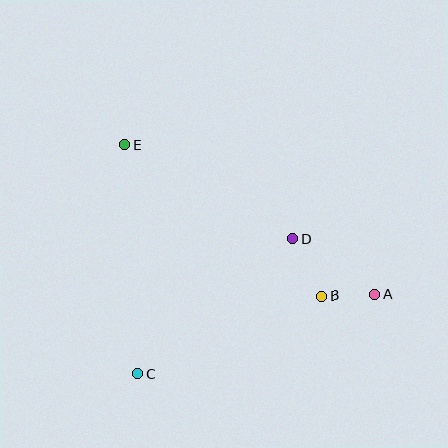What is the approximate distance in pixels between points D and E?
The distance between D and E is approximately 193 pixels.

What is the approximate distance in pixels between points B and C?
The distance between B and C is approximately 200 pixels.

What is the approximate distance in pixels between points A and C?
The distance between A and C is approximately 250 pixels.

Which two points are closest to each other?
Points A and B are closest to each other.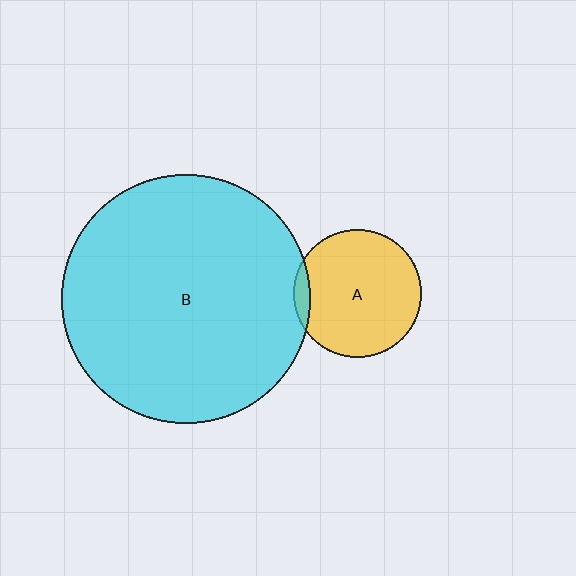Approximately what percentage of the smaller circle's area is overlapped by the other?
Approximately 5%.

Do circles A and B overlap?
Yes.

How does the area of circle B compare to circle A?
Approximately 3.8 times.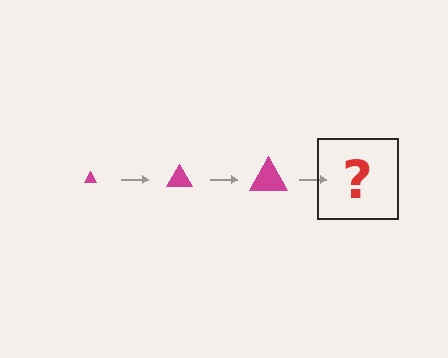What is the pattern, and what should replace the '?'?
The pattern is that the triangle gets progressively larger each step. The '?' should be a magenta triangle, larger than the previous one.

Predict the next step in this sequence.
The next step is a magenta triangle, larger than the previous one.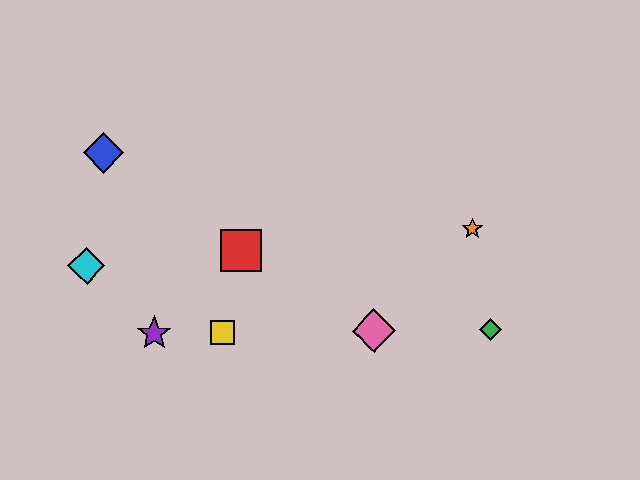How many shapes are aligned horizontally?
4 shapes (the green diamond, the yellow square, the purple star, the pink diamond) are aligned horizontally.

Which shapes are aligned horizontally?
The green diamond, the yellow square, the purple star, the pink diamond are aligned horizontally.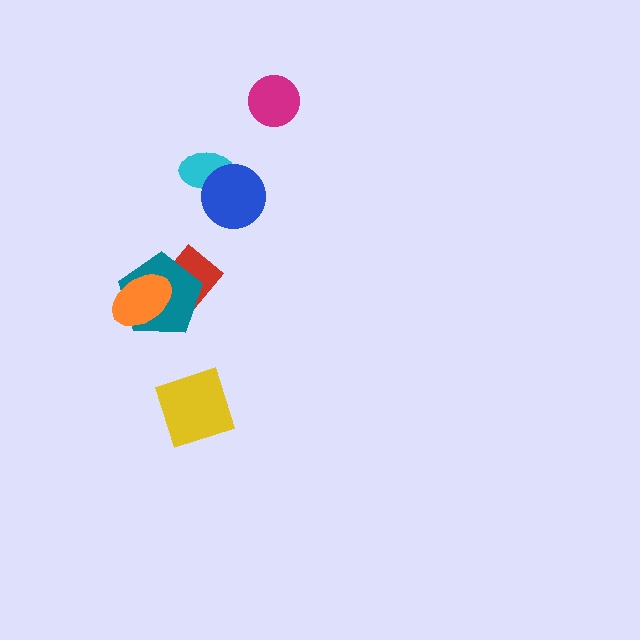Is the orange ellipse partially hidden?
No, no other shape covers it.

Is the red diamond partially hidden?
Yes, it is partially covered by another shape.